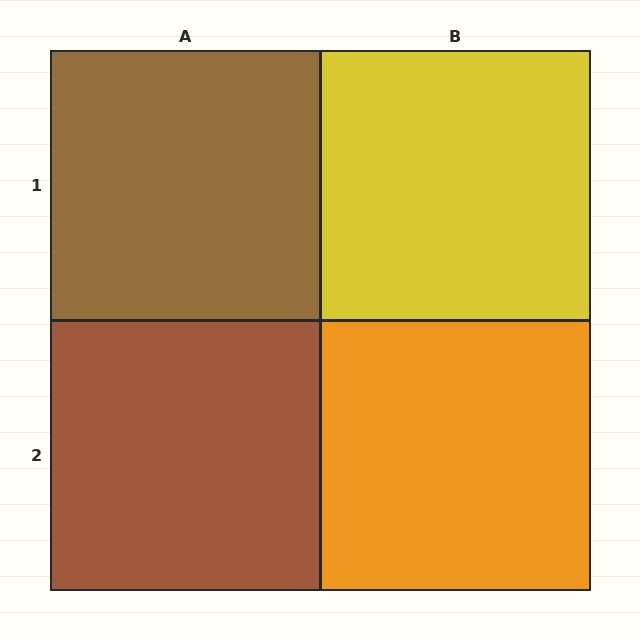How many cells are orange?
1 cell is orange.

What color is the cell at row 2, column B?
Orange.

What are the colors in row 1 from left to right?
Brown, yellow.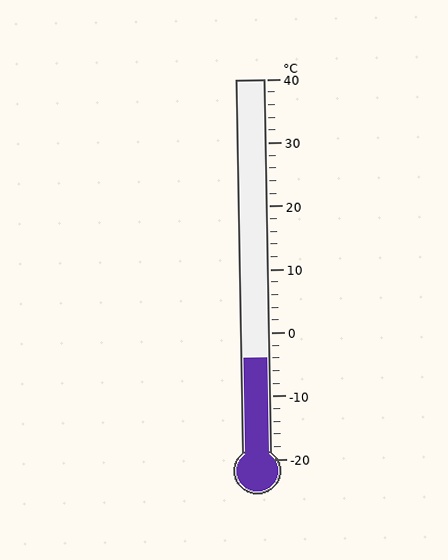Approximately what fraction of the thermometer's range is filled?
The thermometer is filled to approximately 25% of its range.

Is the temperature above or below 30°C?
The temperature is below 30°C.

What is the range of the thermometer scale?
The thermometer scale ranges from -20°C to 40°C.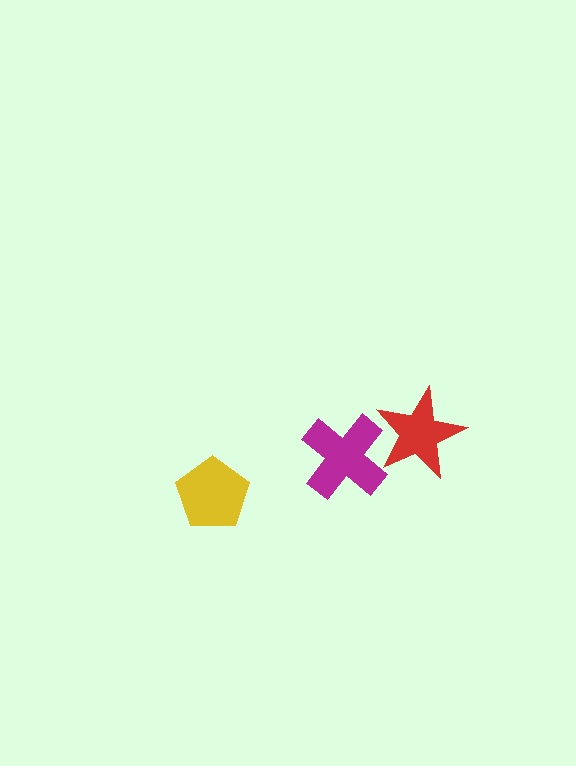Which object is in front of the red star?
The magenta cross is in front of the red star.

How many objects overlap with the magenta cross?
1 object overlaps with the magenta cross.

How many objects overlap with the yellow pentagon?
0 objects overlap with the yellow pentagon.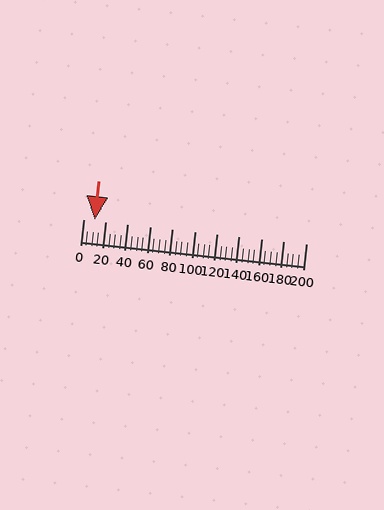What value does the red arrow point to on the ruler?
The red arrow points to approximately 10.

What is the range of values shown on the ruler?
The ruler shows values from 0 to 200.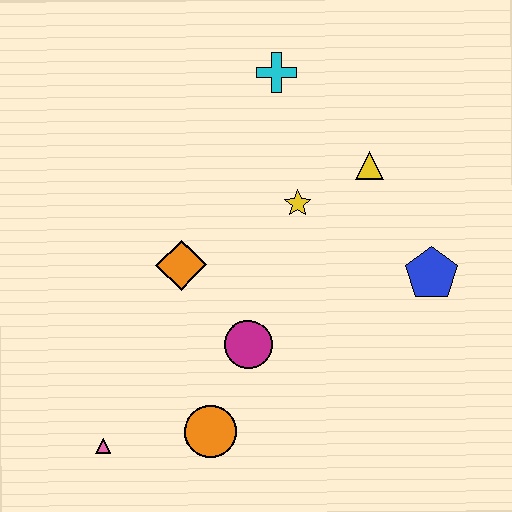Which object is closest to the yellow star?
The yellow triangle is closest to the yellow star.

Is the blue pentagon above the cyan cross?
No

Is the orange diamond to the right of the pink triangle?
Yes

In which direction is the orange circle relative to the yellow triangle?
The orange circle is below the yellow triangle.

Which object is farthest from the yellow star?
The pink triangle is farthest from the yellow star.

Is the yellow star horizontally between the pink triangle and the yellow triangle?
Yes